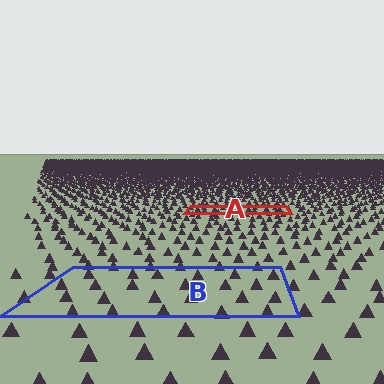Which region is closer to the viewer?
Region B is closer. The texture elements there are larger and more spread out.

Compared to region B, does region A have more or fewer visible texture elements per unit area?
Region A has more texture elements per unit area — they are packed more densely because it is farther away.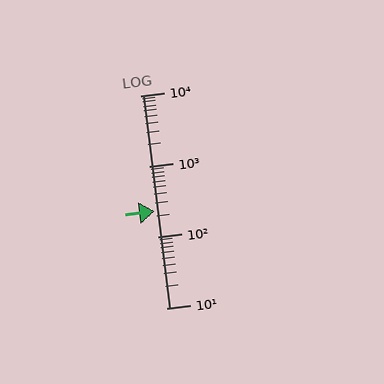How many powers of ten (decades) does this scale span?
The scale spans 3 decades, from 10 to 10000.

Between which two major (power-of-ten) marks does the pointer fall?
The pointer is between 100 and 1000.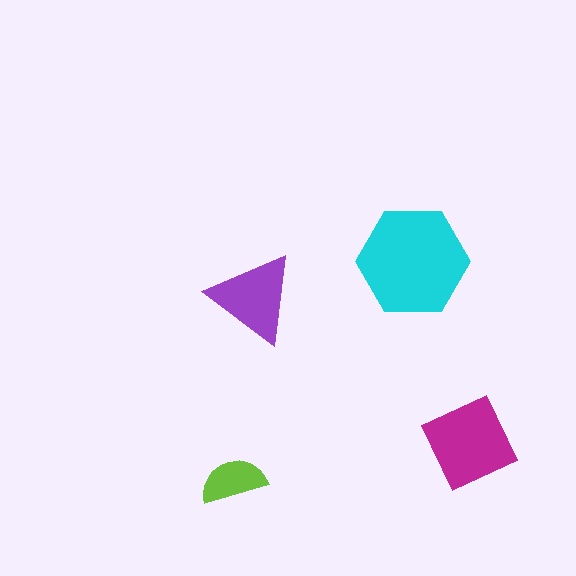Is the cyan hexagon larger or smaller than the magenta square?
Larger.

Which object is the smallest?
The lime semicircle.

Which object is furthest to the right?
The magenta square is rightmost.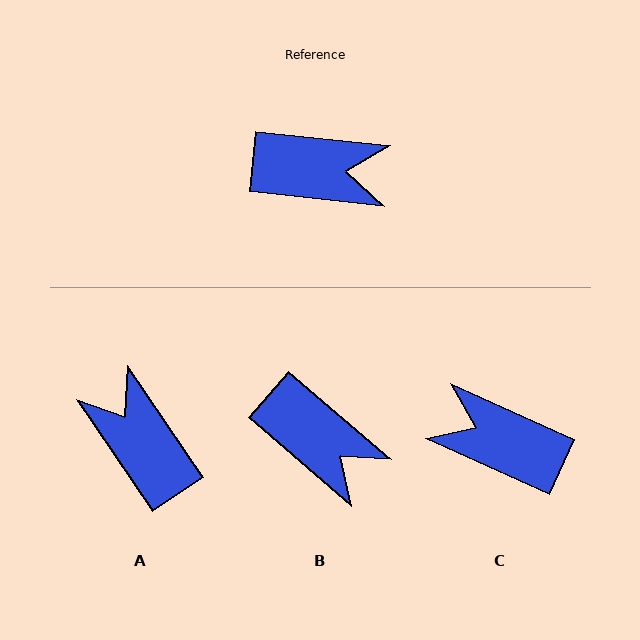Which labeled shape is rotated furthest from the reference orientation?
C, about 162 degrees away.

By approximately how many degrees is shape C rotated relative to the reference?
Approximately 162 degrees counter-clockwise.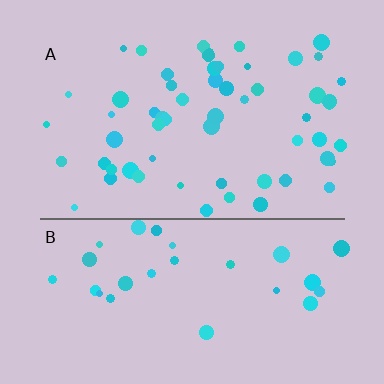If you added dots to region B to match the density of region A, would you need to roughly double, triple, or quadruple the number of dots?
Approximately double.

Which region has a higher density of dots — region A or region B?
A (the top).